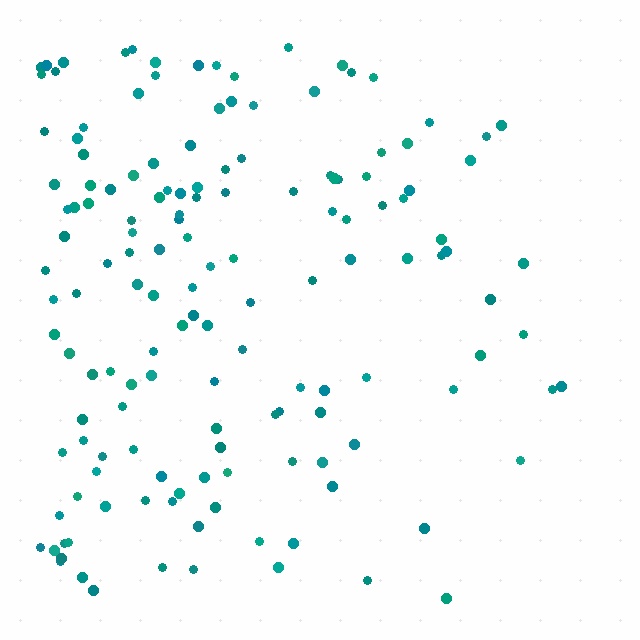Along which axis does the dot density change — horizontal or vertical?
Horizontal.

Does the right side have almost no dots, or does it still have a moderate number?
Still a moderate number, just noticeably fewer than the left.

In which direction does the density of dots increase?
From right to left, with the left side densest.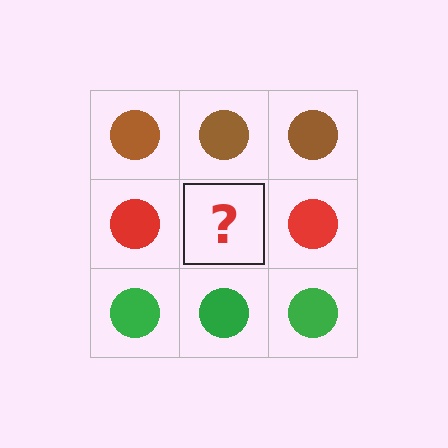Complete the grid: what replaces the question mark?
The question mark should be replaced with a red circle.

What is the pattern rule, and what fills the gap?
The rule is that each row has a consistent color. The gap should be filled with a red circle.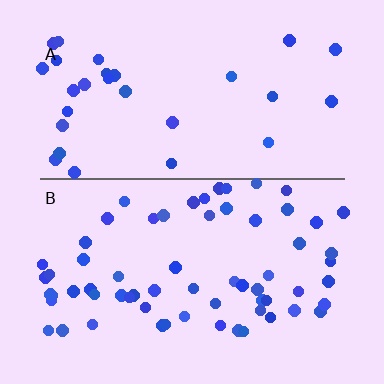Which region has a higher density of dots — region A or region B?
B (the bottom).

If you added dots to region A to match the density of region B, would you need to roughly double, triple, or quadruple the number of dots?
Approximately double.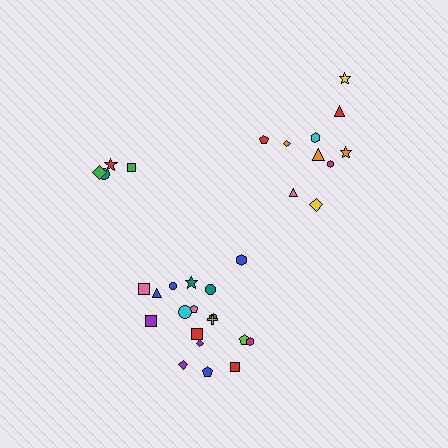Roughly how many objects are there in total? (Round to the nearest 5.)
Roughly 30 objects in total.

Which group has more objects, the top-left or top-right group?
The top-right group.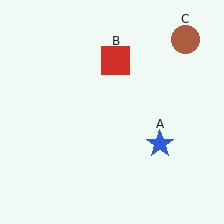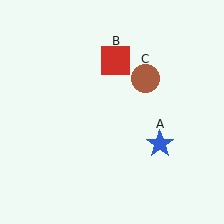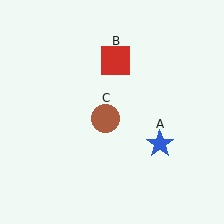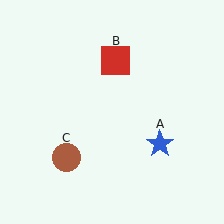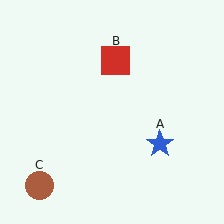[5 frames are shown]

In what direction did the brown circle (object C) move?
The brown circle (object C) moved down and to the left.